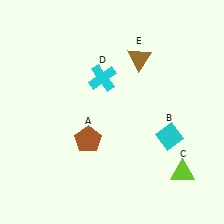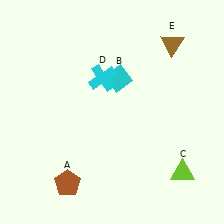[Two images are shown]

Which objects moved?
The objects that moved are: the brown pentagon (A), the cyan diamond (B), the brown triangle (E).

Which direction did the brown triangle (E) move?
The brown triangle (E) moved right.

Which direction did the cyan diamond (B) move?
The cyan diamond (B) moved up.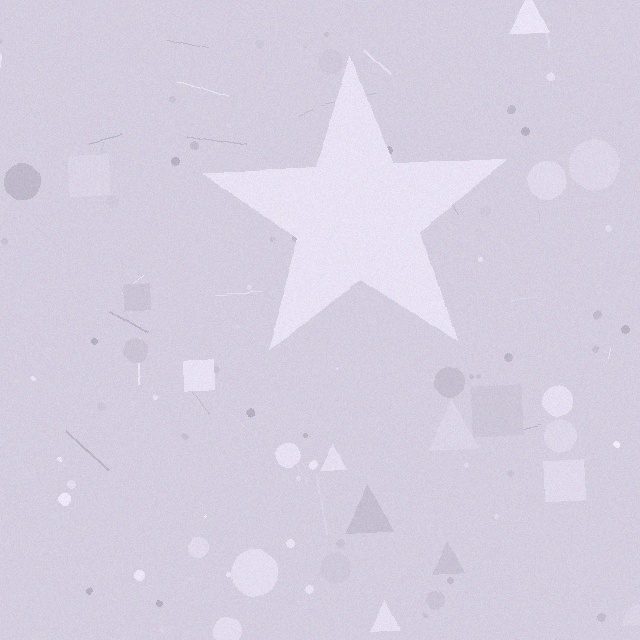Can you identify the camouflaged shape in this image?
The camouflaged shape is a star.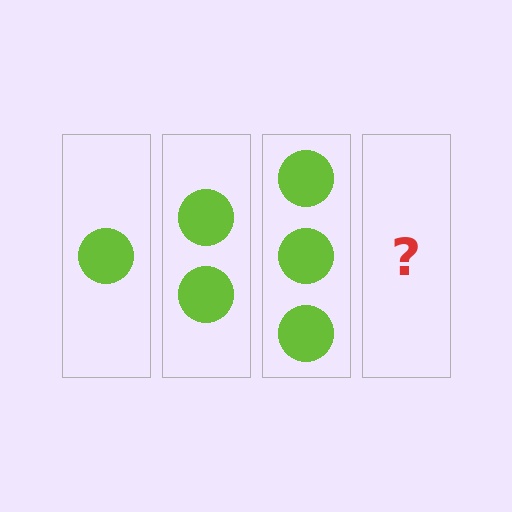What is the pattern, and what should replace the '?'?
The pattern is that each step adds one more circle. The '?' should be 4 circles.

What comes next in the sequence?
The next element should be 4 circles.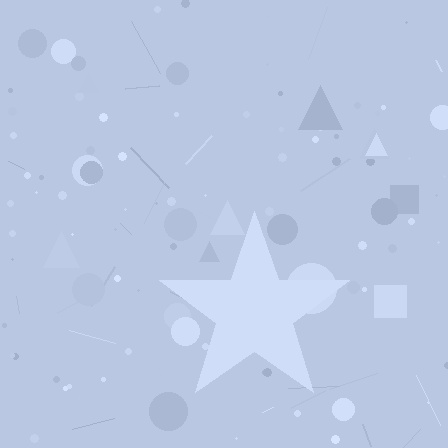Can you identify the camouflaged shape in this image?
The camouflaged shape is a star.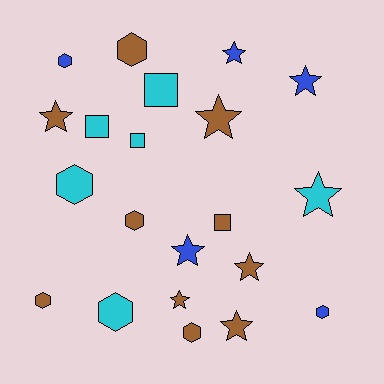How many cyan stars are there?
There is 1 cyan star.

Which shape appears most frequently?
Star, with 9 objects.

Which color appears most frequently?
Brown, with 10 objects.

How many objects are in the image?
There are 21 objects.